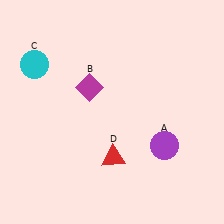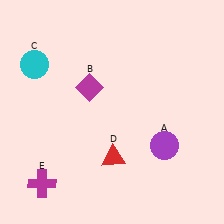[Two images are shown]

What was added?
A magenta cross (E) was added in Image 2.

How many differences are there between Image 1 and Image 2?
There is 1 difference between the two images.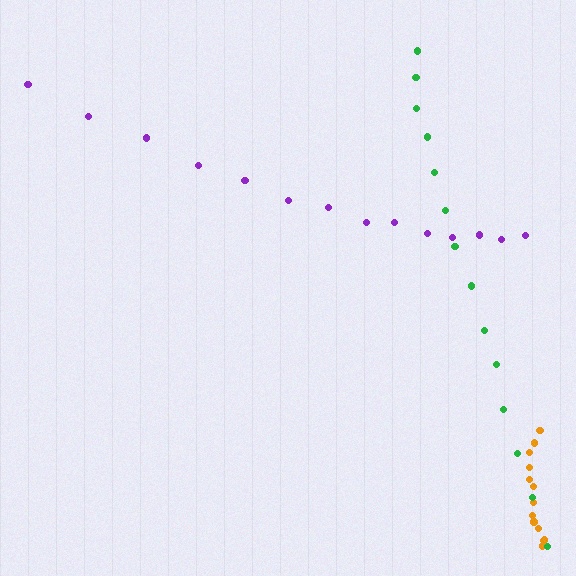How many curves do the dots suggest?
There are 3 distinct paths.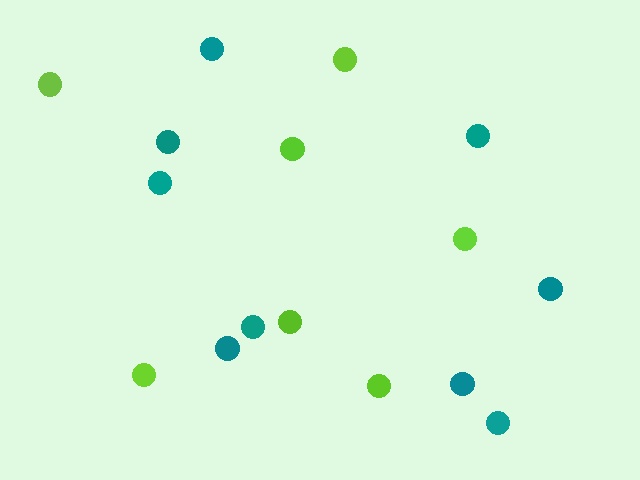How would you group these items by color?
There are 2 groups: one group of lime circles (7) and one group of teal circles (9).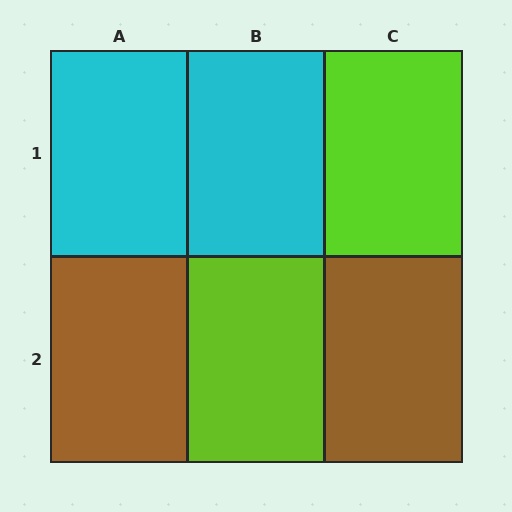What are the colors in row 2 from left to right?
Brown, lime, brown.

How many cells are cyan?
2 cells are cyan.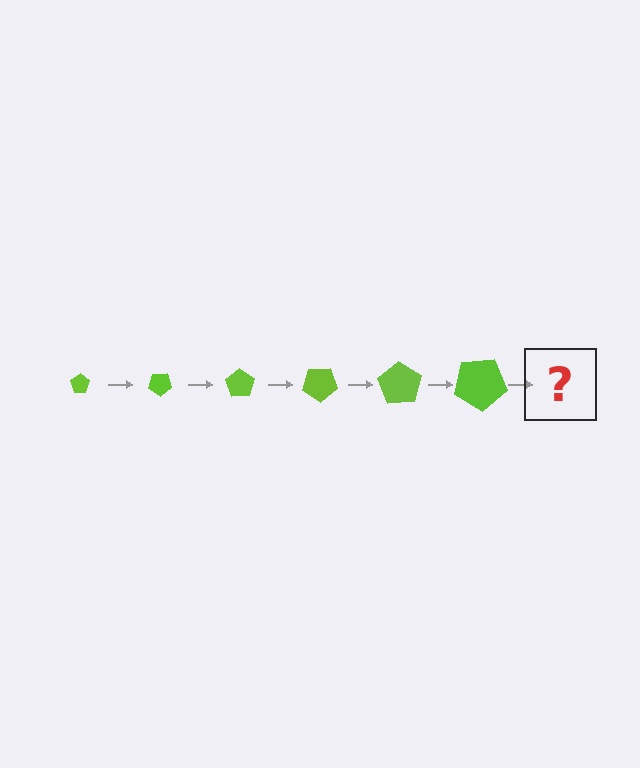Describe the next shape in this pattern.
It should be a pentagon, larger than the previous one and rotated 210 degrees from the start.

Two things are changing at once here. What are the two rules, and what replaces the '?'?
The two rules are that the pentagon grows larger each step and it rotates 35 degrees each step. The '?' should be a pentagon, larger than the previous one and rotated 210 degrees from the start.